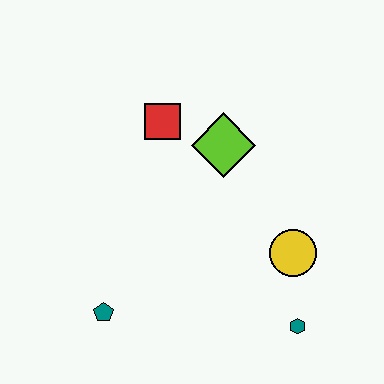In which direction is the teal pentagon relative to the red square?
The teal pentagon is below the red square.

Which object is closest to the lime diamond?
The red square is closest to the lime diamond.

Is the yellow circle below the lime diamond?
Yes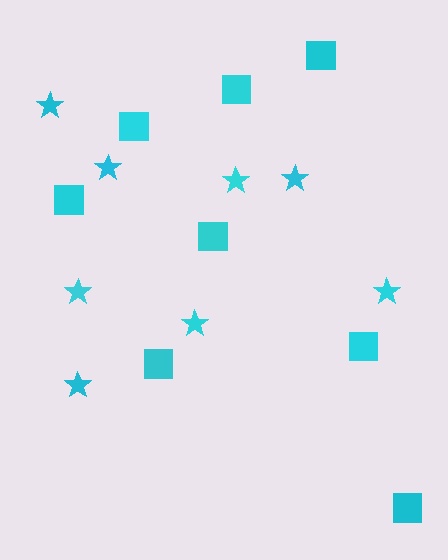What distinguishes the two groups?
There are 2 groups: one group of squares (8) and one group of stars (8).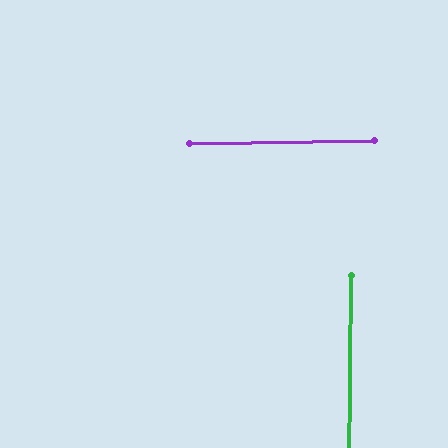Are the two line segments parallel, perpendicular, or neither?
Perpendicular — they meet at approximately 89°.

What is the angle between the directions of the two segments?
Approximately 89 degrees.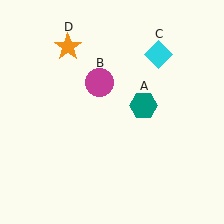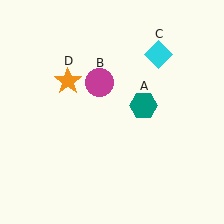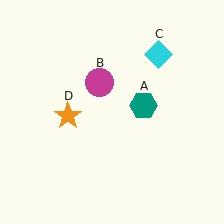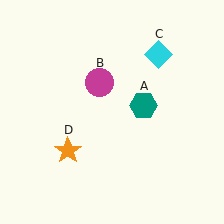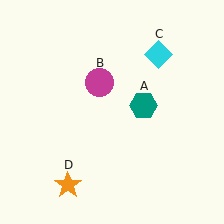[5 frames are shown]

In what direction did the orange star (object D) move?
The orange star (object D) moved down.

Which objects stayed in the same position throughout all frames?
Teal hexagon (object A) and magenta circle (object B) and cyan diamond (object C) remained stationary.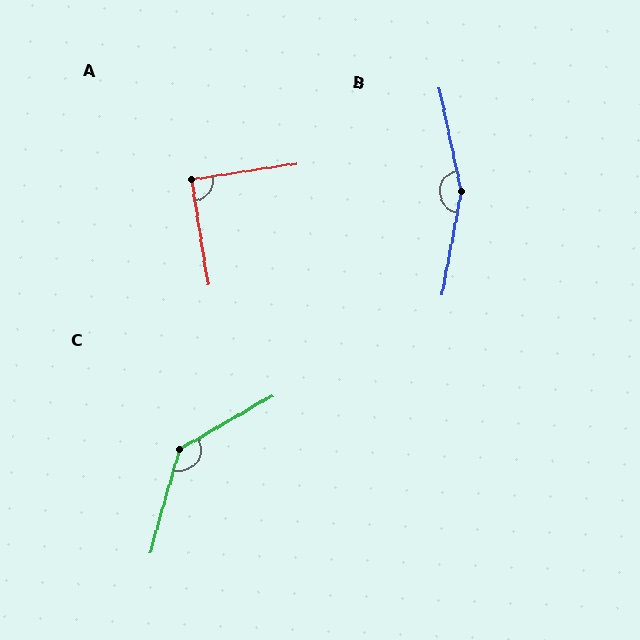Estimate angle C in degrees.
Approximately 136 degrees.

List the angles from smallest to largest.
A (90°), C (136°), B (157°).